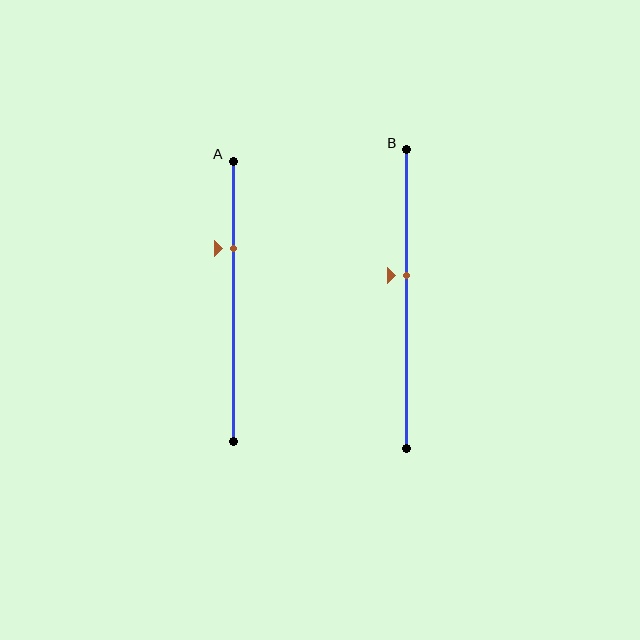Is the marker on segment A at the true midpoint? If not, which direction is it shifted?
No, the marker on segment A is shifted upward by about 19% of the segment length.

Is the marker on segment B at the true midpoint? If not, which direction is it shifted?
No, the marker on segment B is shifted upward by about 8% of the segment length.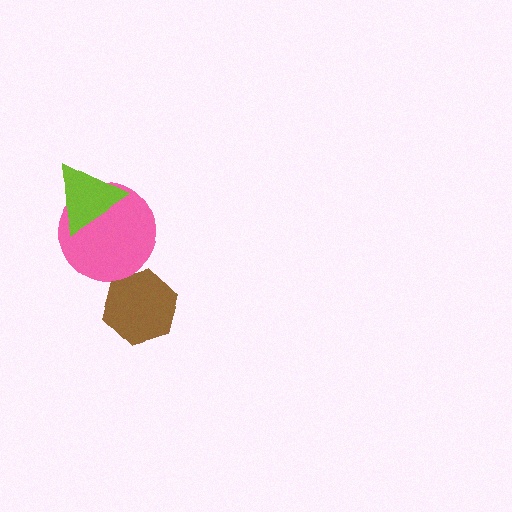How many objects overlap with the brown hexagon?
0 objects overlap with the brown hexagon.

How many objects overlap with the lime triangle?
1 object overlaps with the lime triangle.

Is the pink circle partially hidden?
Yes, it is partially covered by another shape.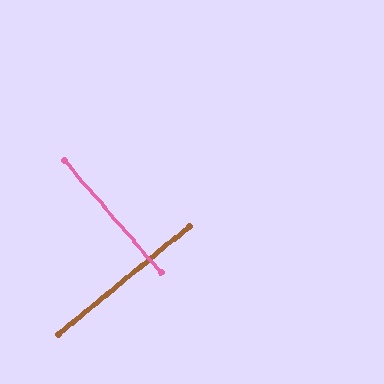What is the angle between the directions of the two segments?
Approximately 89 degrees.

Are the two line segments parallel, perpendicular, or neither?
Perpendicular — they meet at approximately 89°.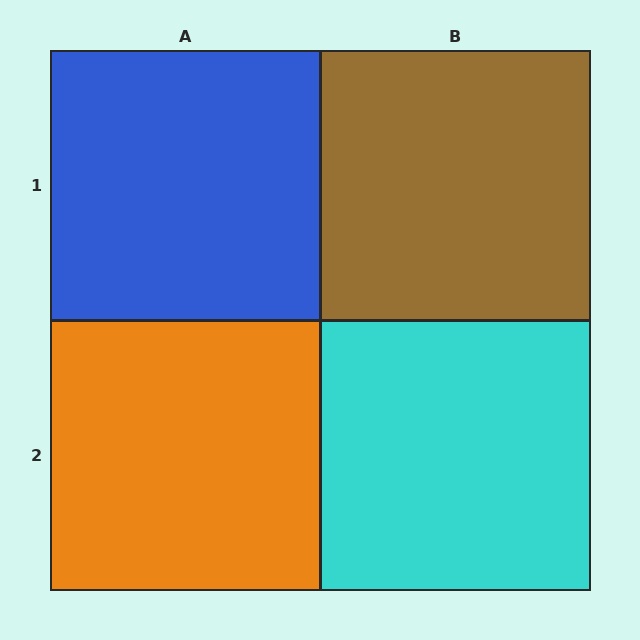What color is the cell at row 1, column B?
Brown.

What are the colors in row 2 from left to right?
Orange, cyan.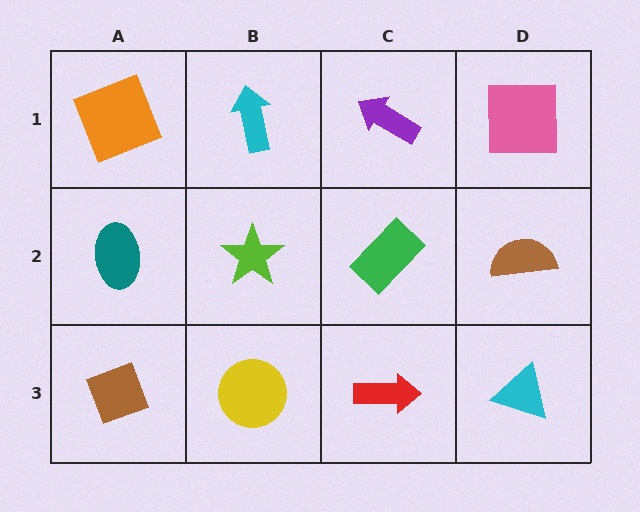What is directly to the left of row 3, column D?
A red arrow.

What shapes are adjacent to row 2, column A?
An orange square (row 1, column A), a brown diamond (row 3, column A), a lime star (row 2, column B).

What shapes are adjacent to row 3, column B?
A lime star (row 2, column B), a brown diamond (row 3, column A), a red arrow (row 3, column C).